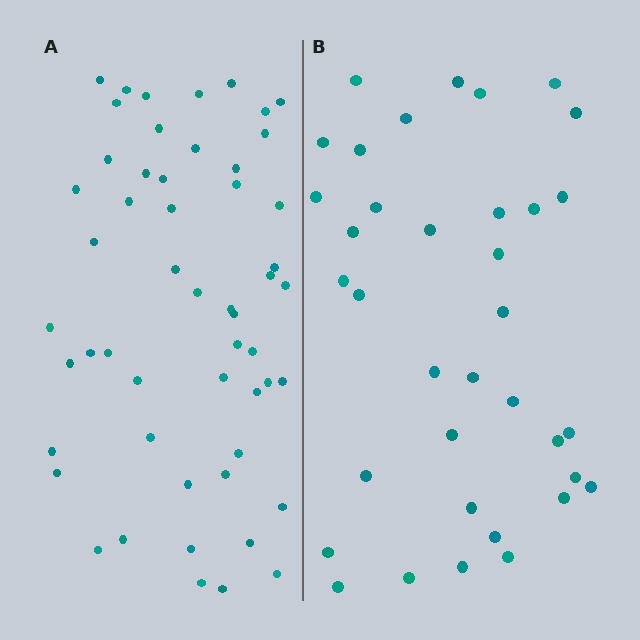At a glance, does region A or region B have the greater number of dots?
Region A (the left region) has more dots.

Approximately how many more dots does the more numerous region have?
Region A has approximately 15 more dots than region B.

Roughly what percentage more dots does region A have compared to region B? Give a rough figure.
About 45% more.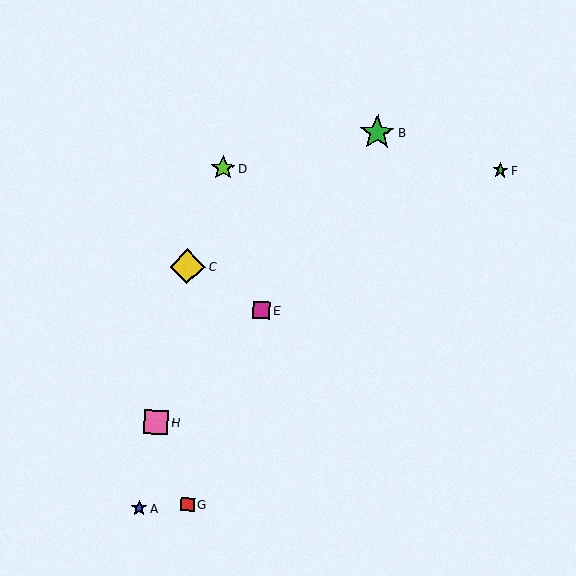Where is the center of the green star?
The center of the green star is at (500, 170).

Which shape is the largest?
The yellow diamond (labeled C) is the largest.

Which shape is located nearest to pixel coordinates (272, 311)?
The magenta square (labeled E) at (262, 310) is nearest to that location.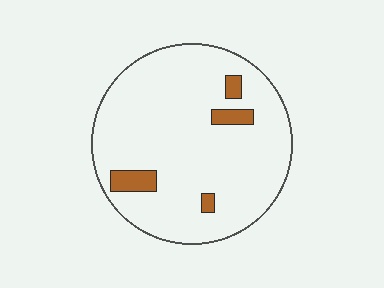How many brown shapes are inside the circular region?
4.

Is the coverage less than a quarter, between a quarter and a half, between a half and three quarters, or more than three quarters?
Less than a quarter.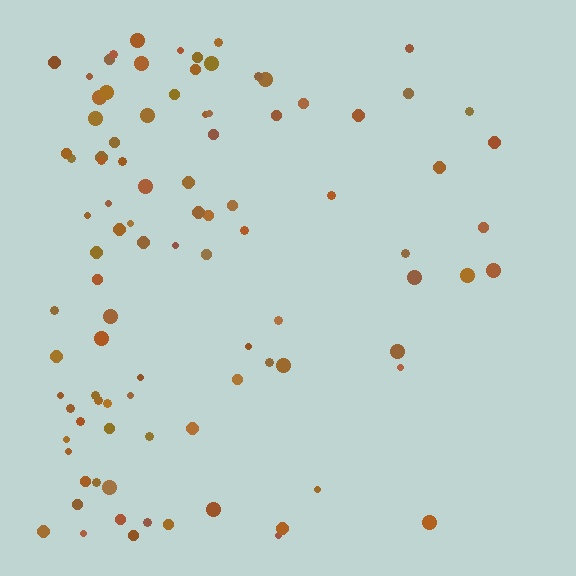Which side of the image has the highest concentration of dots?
The left.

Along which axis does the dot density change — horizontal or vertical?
Horizontal.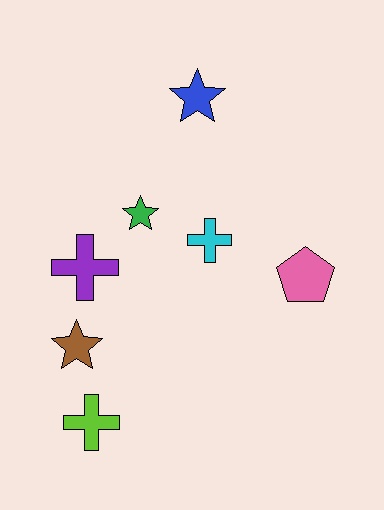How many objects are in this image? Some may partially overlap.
There are 7 objects.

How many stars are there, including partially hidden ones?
There are 3 stars.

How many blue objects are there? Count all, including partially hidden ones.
There is 1 blue object.